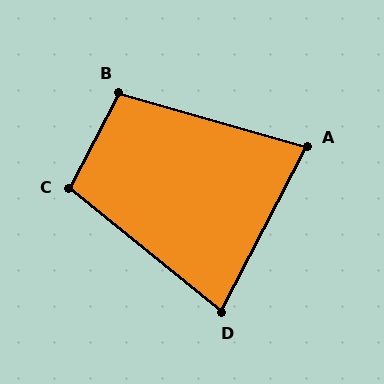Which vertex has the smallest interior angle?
D, at approximately 78 degrees.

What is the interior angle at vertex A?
Approximately 79 degrees (acute).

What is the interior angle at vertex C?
Approximately 101 degrees (obtuse).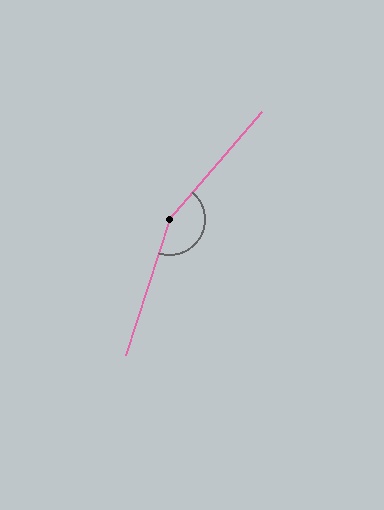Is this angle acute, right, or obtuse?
It is obtuse.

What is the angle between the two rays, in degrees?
Approximately 157 degrees.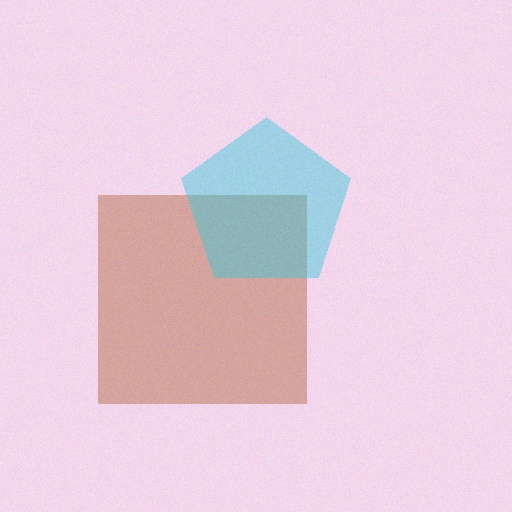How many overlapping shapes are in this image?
There are 2 overlapping shapes in the image.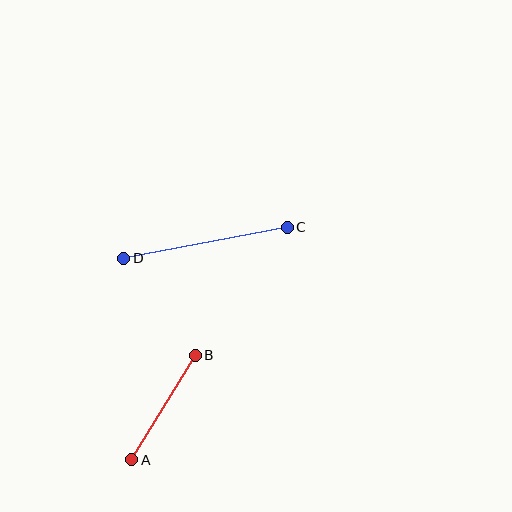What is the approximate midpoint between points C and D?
The midpoint is at approximately (205, 243) pixels.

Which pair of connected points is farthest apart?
Points C and D are farthest apart.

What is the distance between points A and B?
The distance is approximately 122 pixels.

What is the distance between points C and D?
The distance is approximately 166 pixels.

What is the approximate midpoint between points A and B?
The midpoint is at approximately (164, 407) pixels.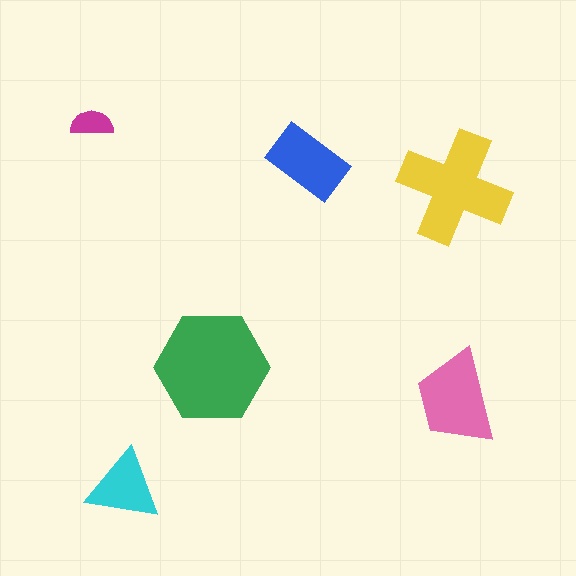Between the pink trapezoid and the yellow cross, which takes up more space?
The yellow cross.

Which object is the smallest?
The magenta semicircle.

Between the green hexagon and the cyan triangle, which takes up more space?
The green hexagon.